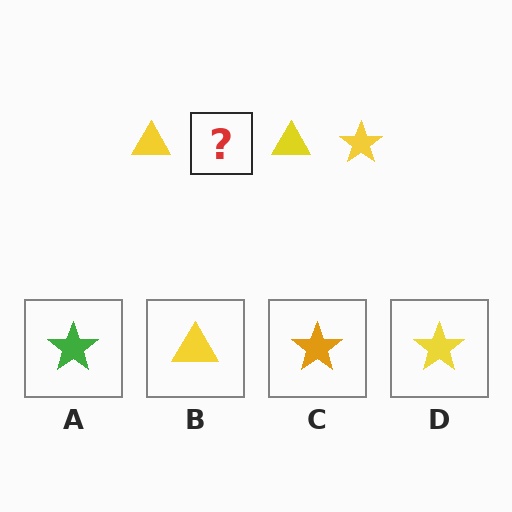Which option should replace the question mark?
Option D.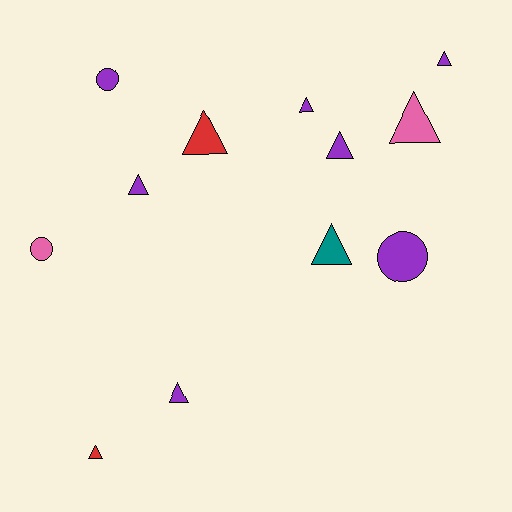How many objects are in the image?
There are 12 objects.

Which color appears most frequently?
Purple, with 7 objects.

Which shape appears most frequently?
Triangle, with 9 objects.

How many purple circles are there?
There are 2 purple circles.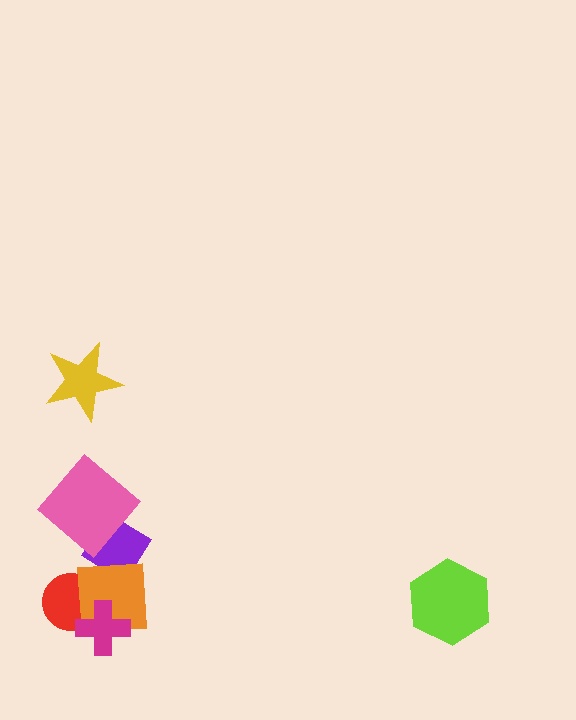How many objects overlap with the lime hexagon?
0 objects overlap with the lime hexagon.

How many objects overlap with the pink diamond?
1 object overlaps with the pink diamond.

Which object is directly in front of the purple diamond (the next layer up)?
The orange square is directly in front of the purple diamond.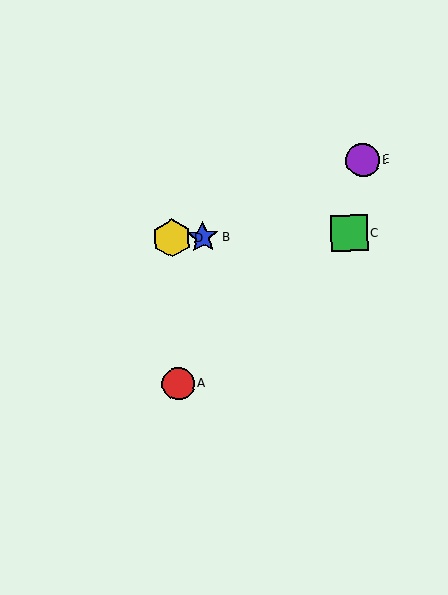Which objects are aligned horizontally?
Objects B, C, D are aligned horizontally.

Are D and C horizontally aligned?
Yes, both are at y≈238.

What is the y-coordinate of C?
Object C is at y≈233.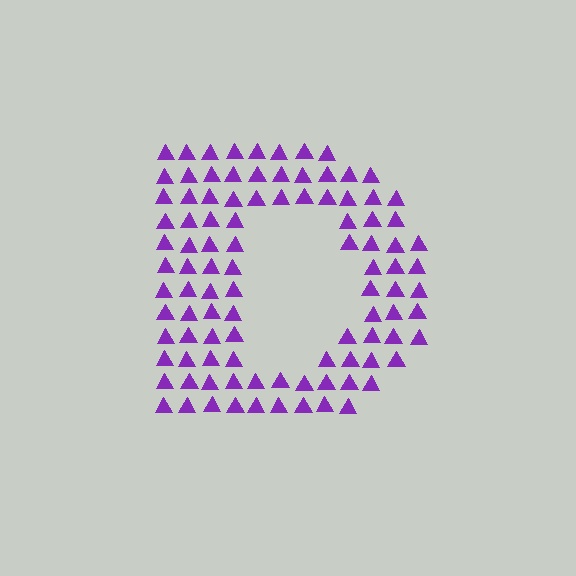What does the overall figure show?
The overall figure shows the letter D.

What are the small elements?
The small elements are triangles.